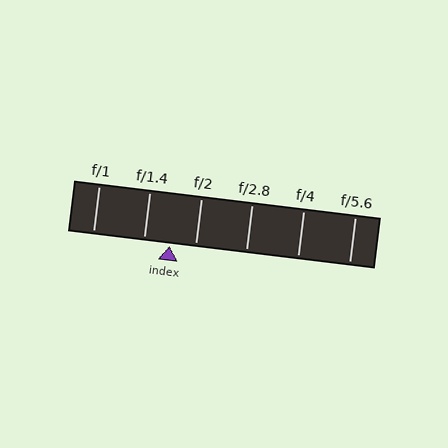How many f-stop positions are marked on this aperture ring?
There are 6 f-stop positions marked.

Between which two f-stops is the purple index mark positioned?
The index mark is between f/1.4 and f/2.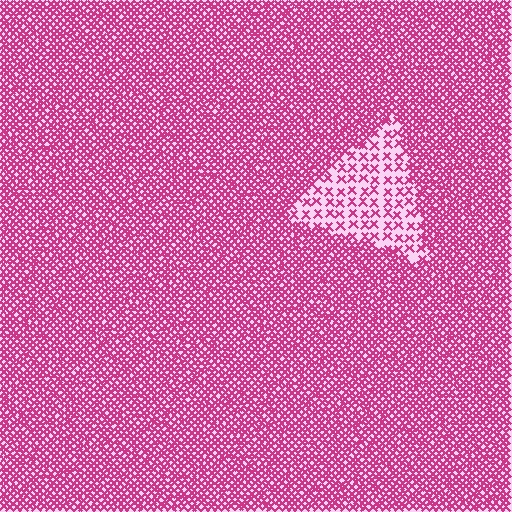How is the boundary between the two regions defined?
The boundary is defined by a change in element density (approximately 3.0x ratio). All elements are the same color, size, and shape.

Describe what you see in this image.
The image contains small magenta elements arranged at two different densities. A triangle-shaped region is visible where the elements are less densely packed than the surrounding area.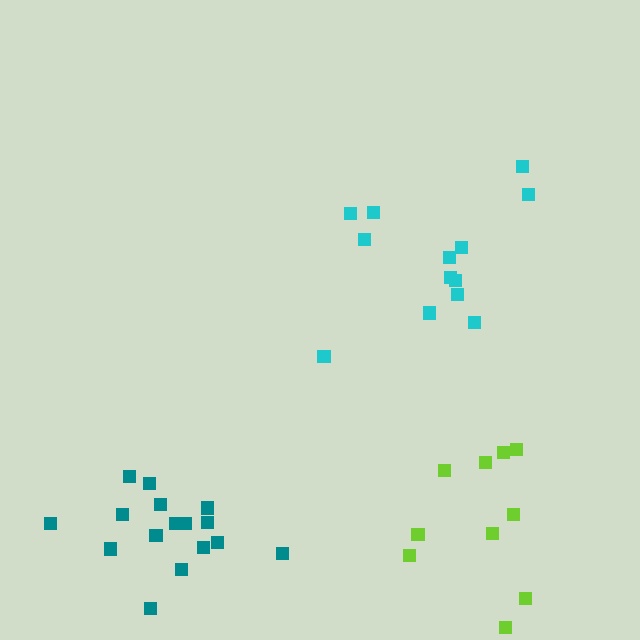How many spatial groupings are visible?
There are 3 spatial groupings.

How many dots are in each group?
Group 1: 13 dots, Group 2: 10 dots, Group 3: 16 dots (39 total).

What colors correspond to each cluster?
The clusters are colored: cyan, lime, teal.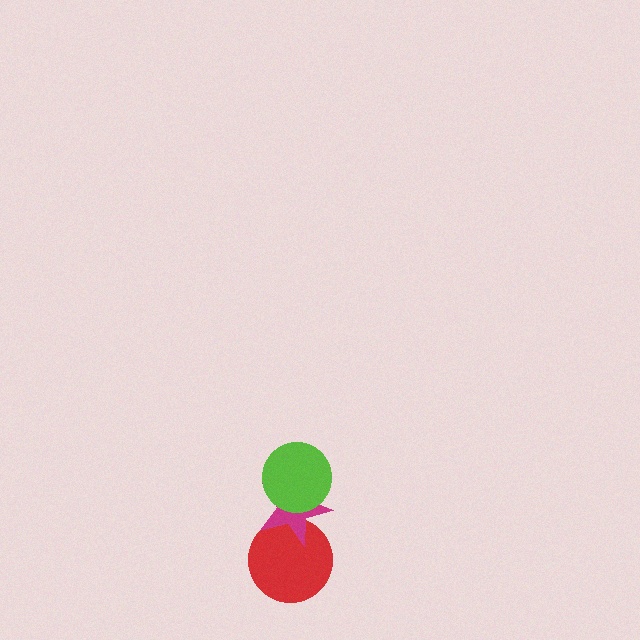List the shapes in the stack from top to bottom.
From top to bottom: the lime circle, the magenta star, the red circle.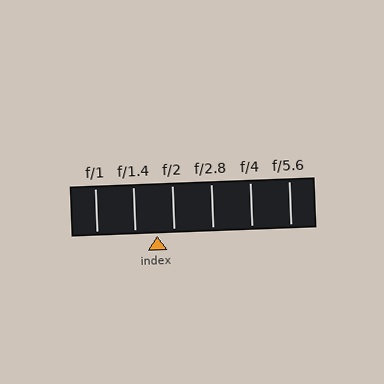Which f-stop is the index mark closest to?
The index mark is closest to f/2.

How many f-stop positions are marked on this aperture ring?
There are 6 f-stop positions marked.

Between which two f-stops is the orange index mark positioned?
The index mark is between f/1.4 and f/2.